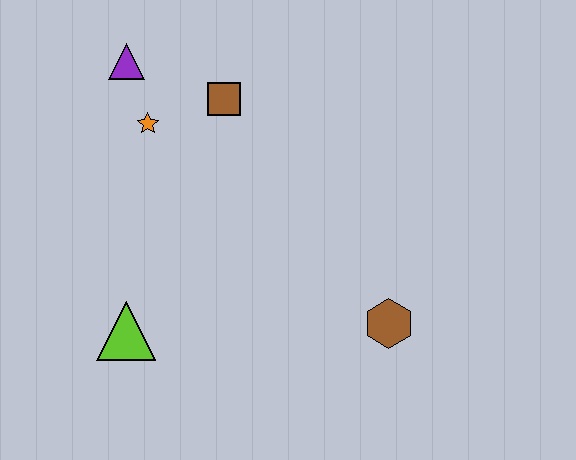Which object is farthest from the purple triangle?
The brown hexagon is farthest from the purple triangle.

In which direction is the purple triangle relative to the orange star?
The purple triangle is above the orange star.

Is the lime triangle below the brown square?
Yes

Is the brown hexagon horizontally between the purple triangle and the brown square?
No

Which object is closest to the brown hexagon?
The lime triangle is closest to the brown hexagon.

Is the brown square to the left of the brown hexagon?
Yes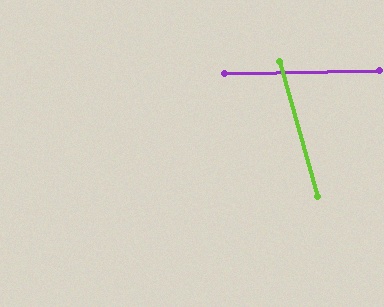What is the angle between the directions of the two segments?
Approximately 75 degrees.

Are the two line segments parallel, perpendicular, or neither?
Neither parallel nor perpendicular — they differ by about 75°.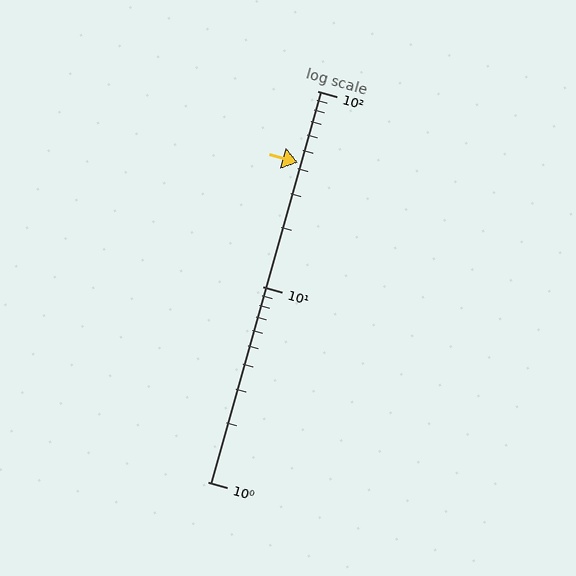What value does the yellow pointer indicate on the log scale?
The pointer indicates approximately 43.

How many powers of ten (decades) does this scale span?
The scale spans 2 decades, from 1 to 100.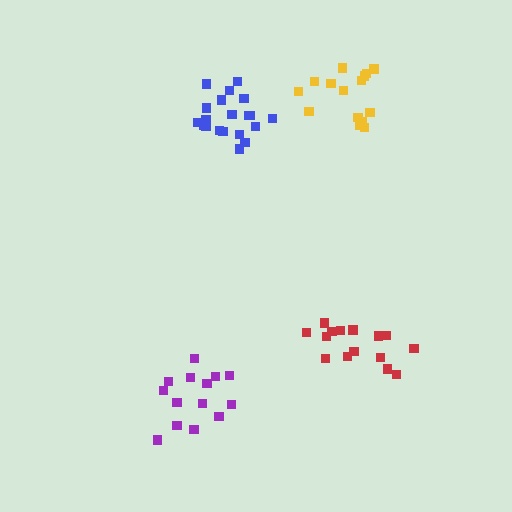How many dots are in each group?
Group 1: 20 dots, Group 2: 15 dots, Group 3: 15 dots, Group 4: 14 dots (64 total).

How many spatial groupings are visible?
There are 4 spatial groupings.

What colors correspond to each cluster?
The clusters are colored: blue, red, yellow, purple.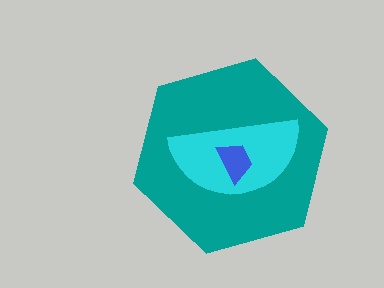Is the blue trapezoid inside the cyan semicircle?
Yes.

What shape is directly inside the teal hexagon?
The cyan semicircle.